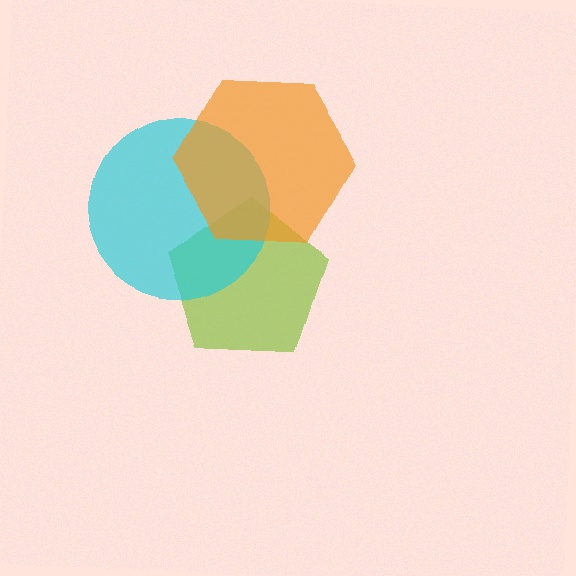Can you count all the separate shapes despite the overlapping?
Yes, there are 3 separate shapes.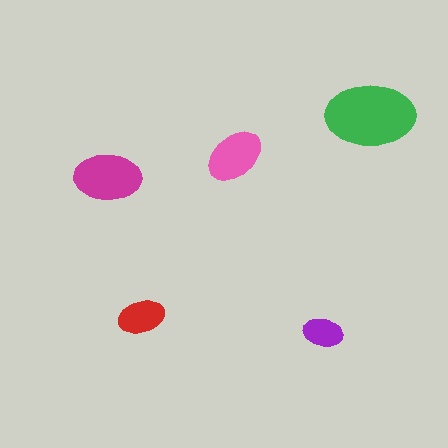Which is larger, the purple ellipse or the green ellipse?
The green one.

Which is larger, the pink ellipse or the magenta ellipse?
The magenta one.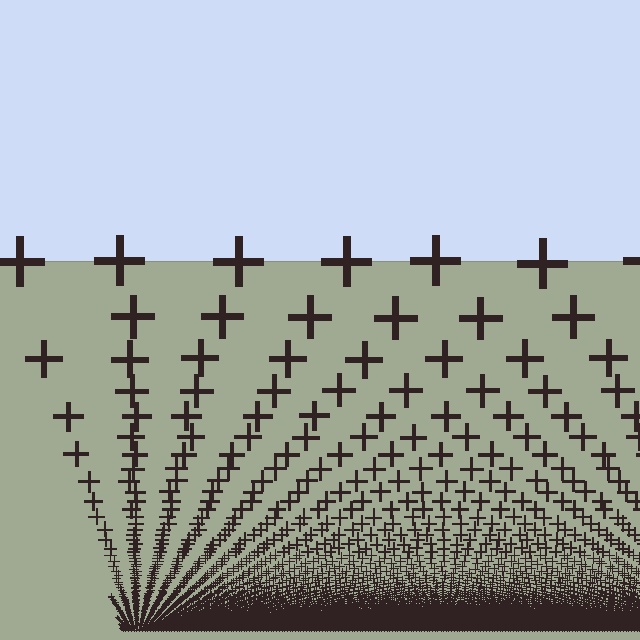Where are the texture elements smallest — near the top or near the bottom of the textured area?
Near the bottom.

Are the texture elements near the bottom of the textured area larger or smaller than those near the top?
Smaller. The gradient is inverted — elements near the bottom are smaller and denser.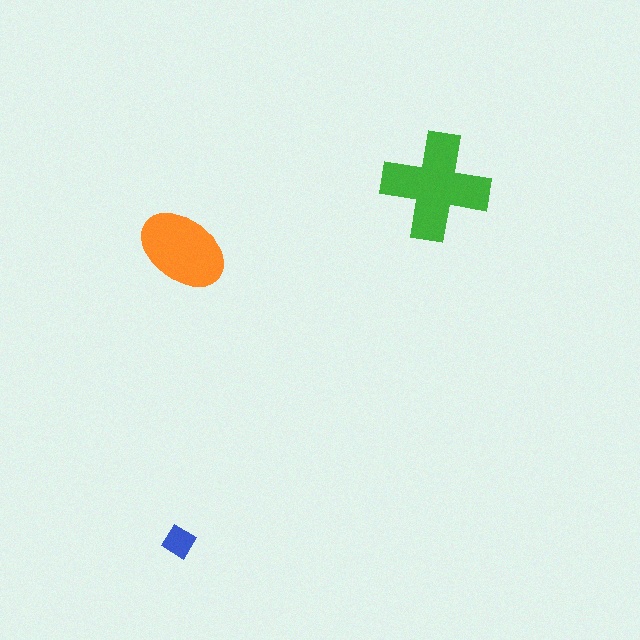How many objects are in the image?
There are 3 objects in the image.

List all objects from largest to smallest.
The green cross, the orange ellipse, the blue diamond.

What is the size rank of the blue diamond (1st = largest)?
3rd.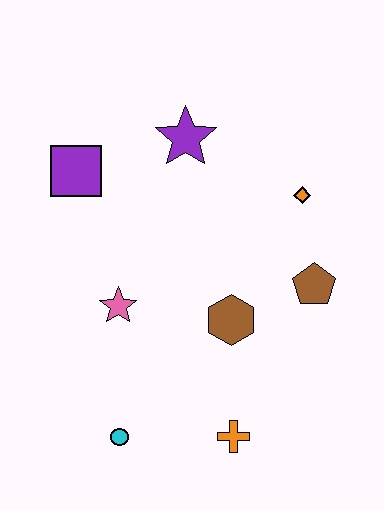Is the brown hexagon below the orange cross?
No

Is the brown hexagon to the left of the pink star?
No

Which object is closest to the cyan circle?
The orange cross is closest to the cyan circle.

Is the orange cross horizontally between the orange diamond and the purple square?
Yes